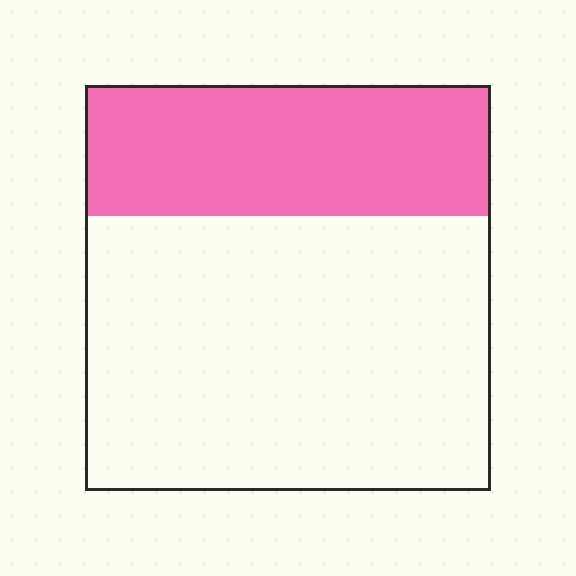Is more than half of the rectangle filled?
No.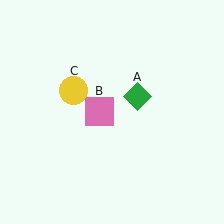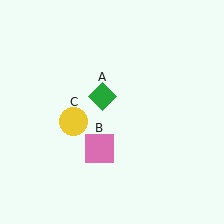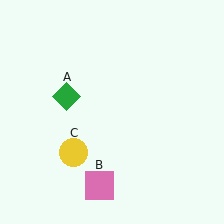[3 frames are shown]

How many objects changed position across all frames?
3 objects changed position: green diamond (object A), pink square (object B), yellow circle (object C).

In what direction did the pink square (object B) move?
The pink square (object B) moved down.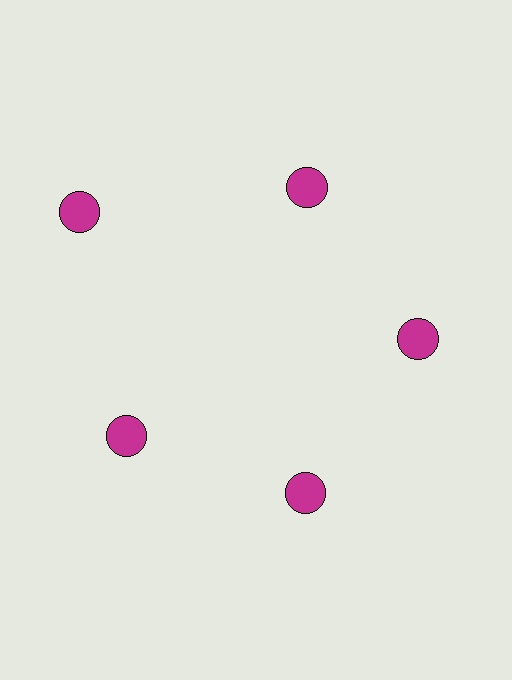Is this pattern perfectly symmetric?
No. The 5 magenta circles are arranged in a ring, but one element near the 10 o'clock position is pushed outward from the center, breaking the 5-fold rotational symmetry.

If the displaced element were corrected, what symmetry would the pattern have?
It would have 5-fold rotational symmetry — the pattern would map onto itself every 72 degrees.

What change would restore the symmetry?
The symmetry would be restored by moving it inward, back onto the ring so that all 5 circles sit at equal angles and equal distance from the center.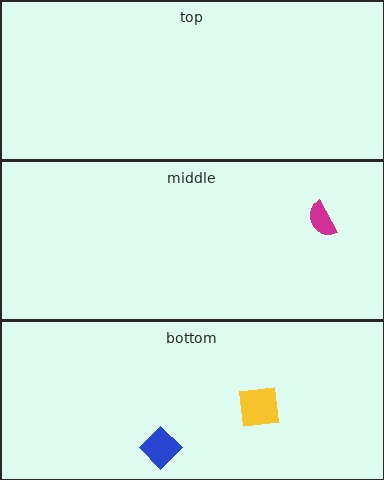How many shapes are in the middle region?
1.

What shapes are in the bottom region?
The blue diamond, the yellow square.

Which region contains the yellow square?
The bottom region.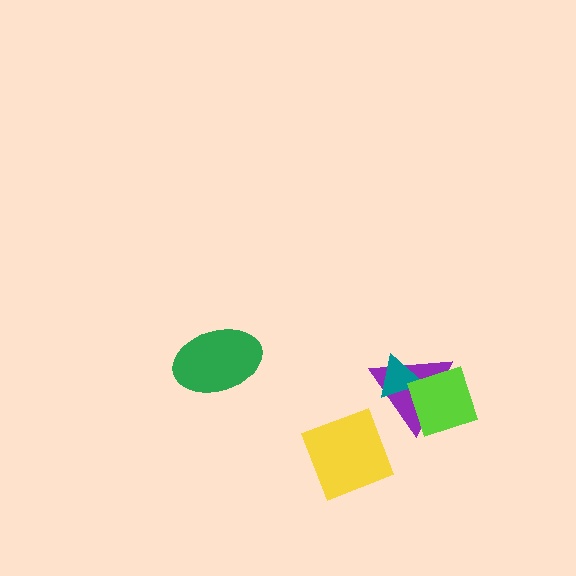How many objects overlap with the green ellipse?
0 objects overlap with the green ellipse.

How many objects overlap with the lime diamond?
2 objects overlap with the lime diamond.